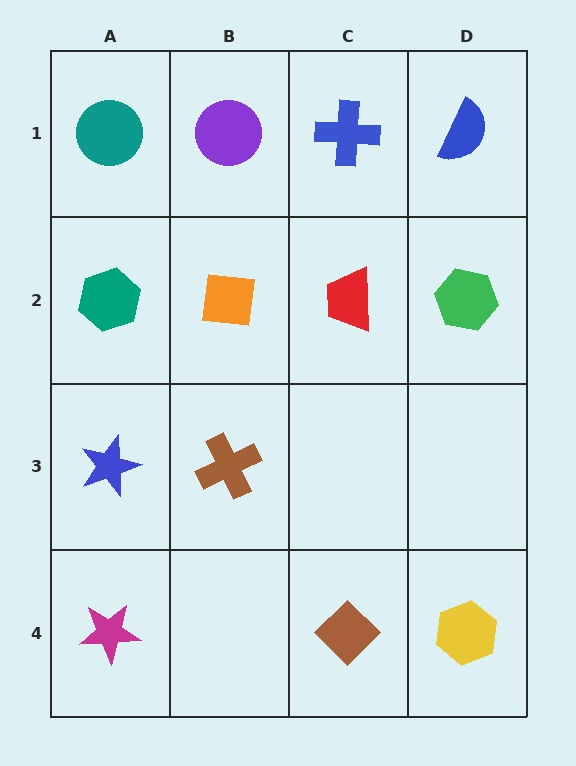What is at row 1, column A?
A teal circle.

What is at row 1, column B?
A purple circle.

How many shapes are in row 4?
3 shapes.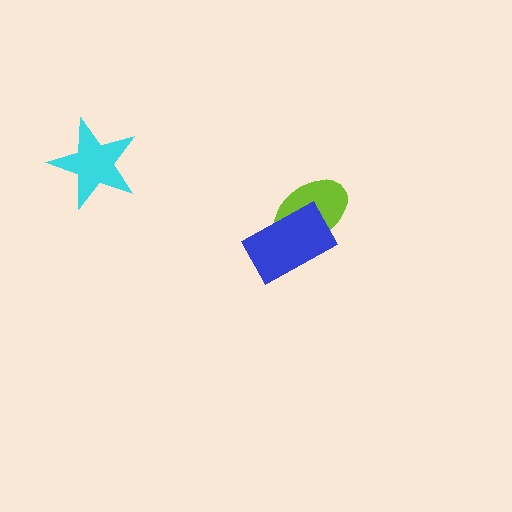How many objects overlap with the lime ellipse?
1 object overlaps with the lime ellipse.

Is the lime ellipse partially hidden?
Yes, it is partially covered by another shape.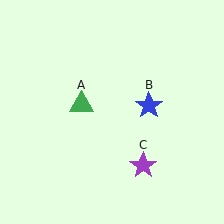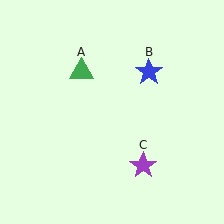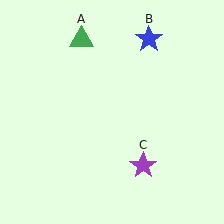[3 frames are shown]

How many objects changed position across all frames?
2 objects changed position: green triangle (object A), blue star (object B).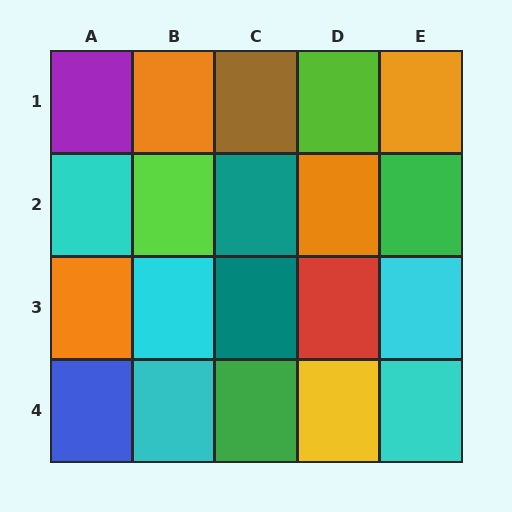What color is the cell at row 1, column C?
Brown.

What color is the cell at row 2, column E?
Green.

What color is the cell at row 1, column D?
Lime.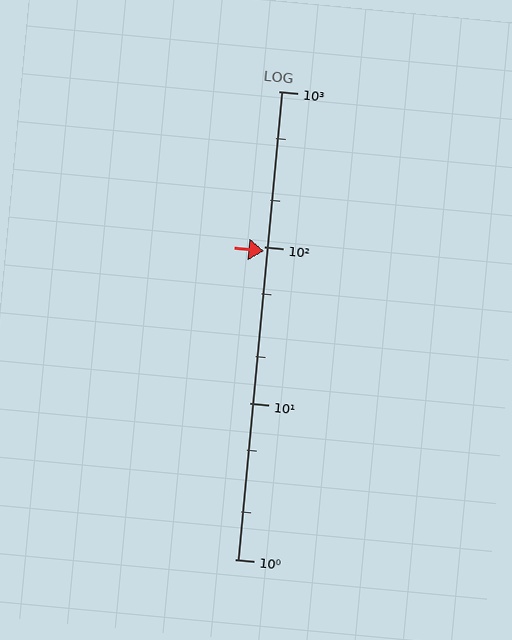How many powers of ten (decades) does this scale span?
The scale spans 3 decades, from 1 to 1000.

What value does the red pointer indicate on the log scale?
The pointer indicates approximately 95.